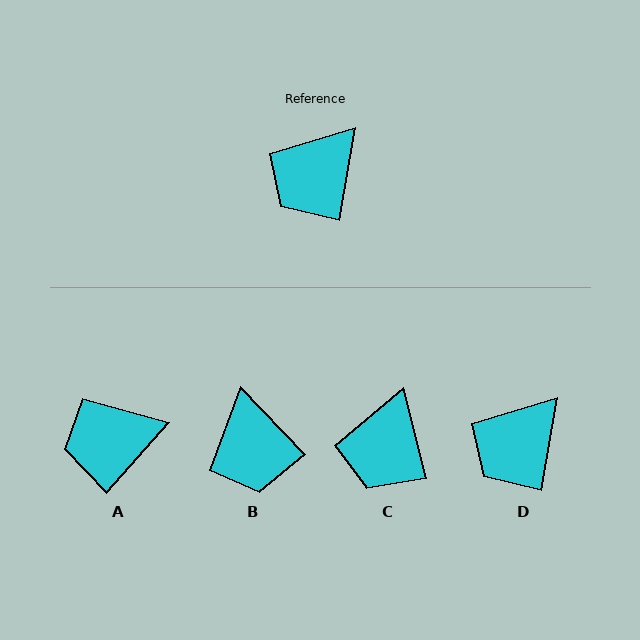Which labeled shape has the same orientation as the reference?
D.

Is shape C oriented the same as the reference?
No, it is off by about 24 degrees.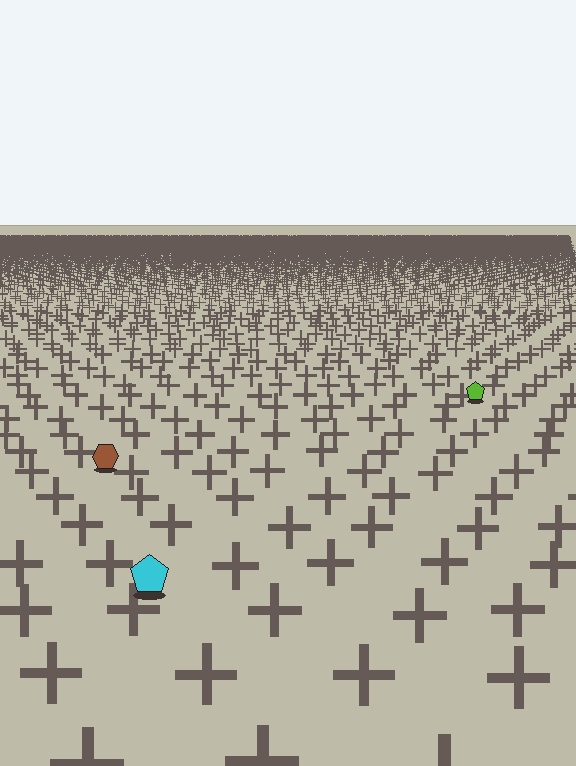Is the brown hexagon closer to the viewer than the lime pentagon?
Yes. The brown hexagon is closer — you can tell from the texture gradient: the ground texture is coarser near it.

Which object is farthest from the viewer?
The lime pentagon is farthest from the viewer. It appears smaller and the ground texture around it is denser.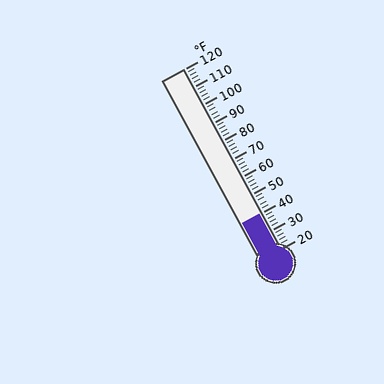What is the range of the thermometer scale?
The thermometer scale ranges from 20°F to 120°F.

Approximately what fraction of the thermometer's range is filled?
The thermometer is filled to approximately 20% of its range.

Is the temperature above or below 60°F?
The temperature is below 60°F.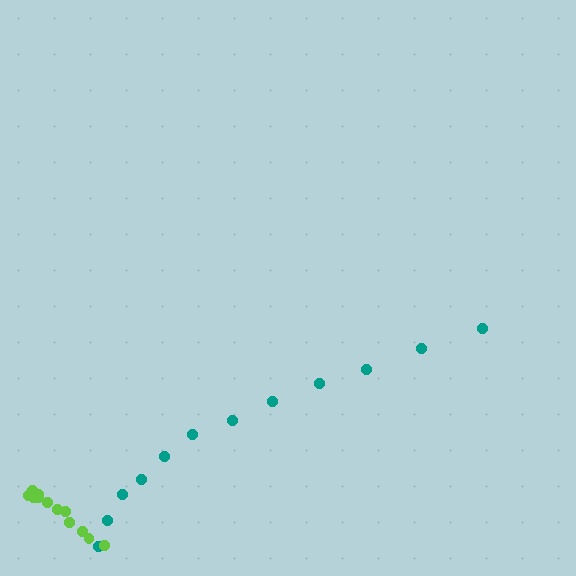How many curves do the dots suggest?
There are 2 distinct paths.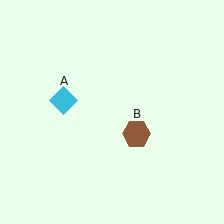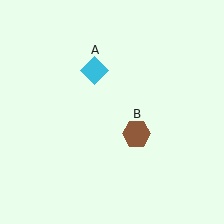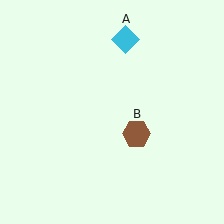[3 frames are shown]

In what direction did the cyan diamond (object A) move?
The cyan diamond (object A) moved up and to the right.